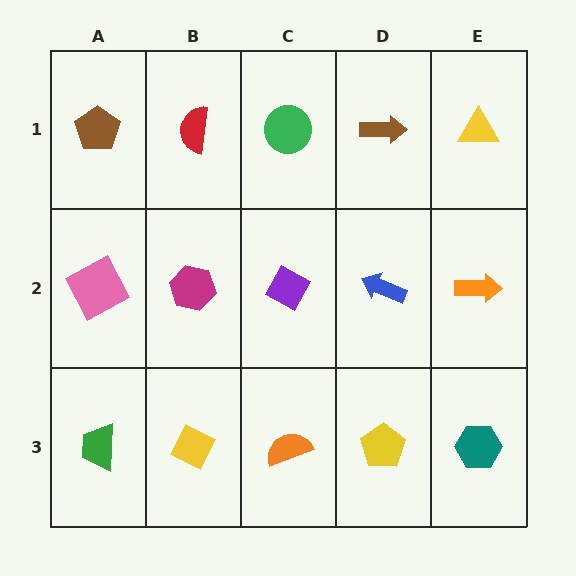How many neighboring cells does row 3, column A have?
2.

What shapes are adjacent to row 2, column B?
A red semicircle (row 1, column B), a yellow diamond (row 3, column B), a pink square (row 2, column A), a purple diamond (row 2, column C).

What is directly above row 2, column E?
A yellow triangle.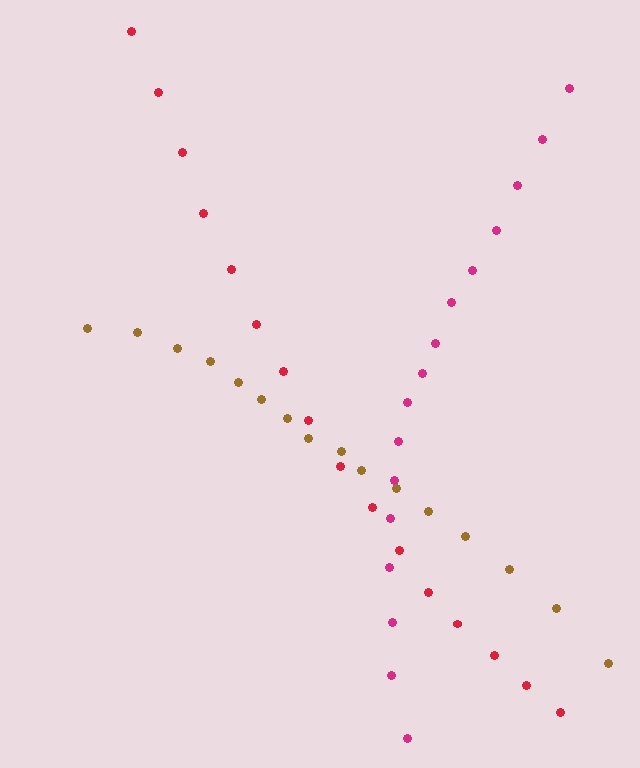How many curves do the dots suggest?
There are 3 distinct paths.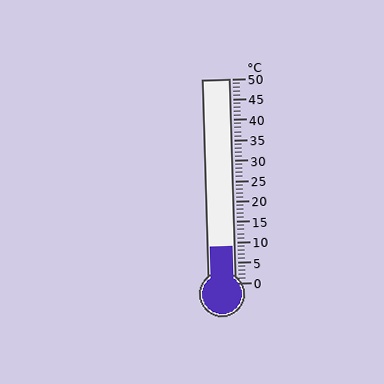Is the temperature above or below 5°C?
The temperature is above 5°C.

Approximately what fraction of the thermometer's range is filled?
The thermometer is filled to approximately 20% of its range.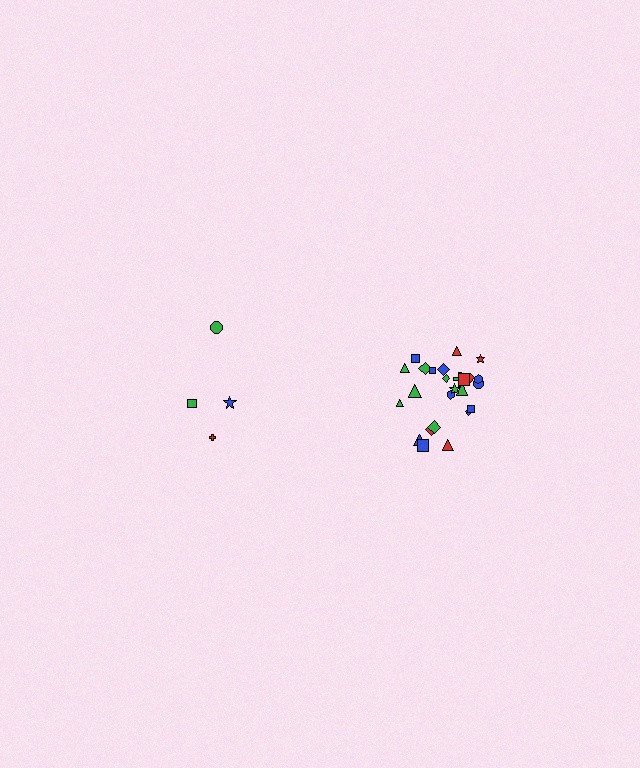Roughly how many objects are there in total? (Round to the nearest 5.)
Roughly 30 objects in total.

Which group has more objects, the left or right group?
The right group.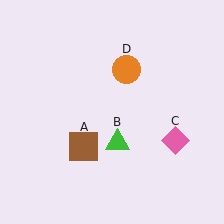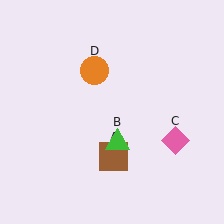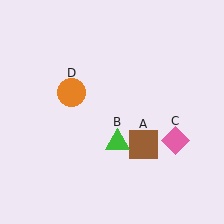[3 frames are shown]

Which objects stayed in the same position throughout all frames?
Green triangle (object B) and pink diamond (object C) remained stationary.